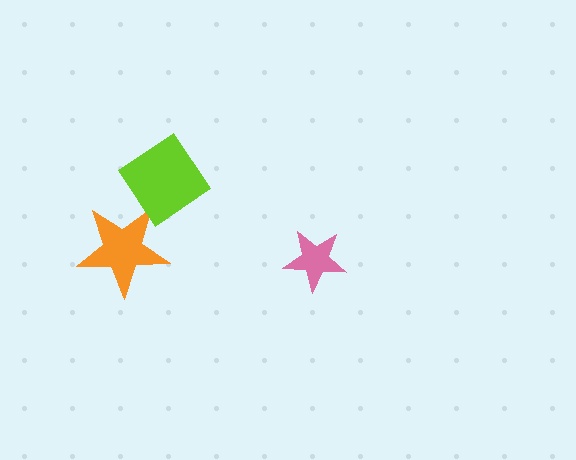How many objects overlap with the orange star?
1 object overlaps with the orange star.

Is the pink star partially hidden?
No, no other shape covers it.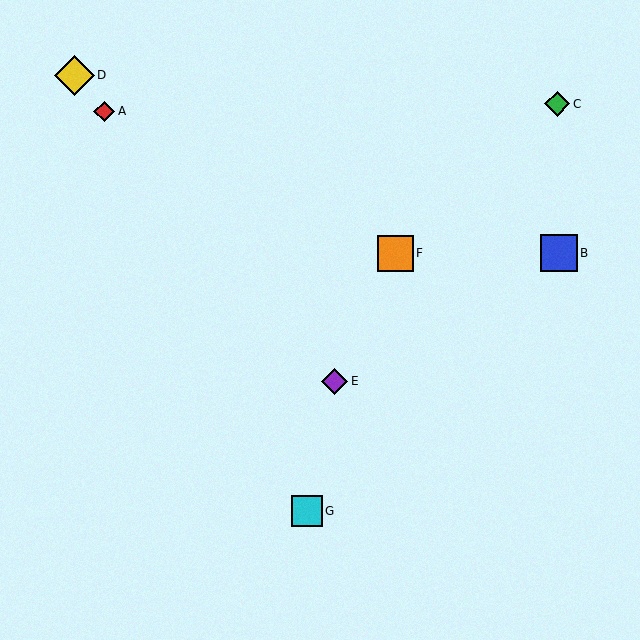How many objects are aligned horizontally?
2 objects (B, F) are aligned horizontally.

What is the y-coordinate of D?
Object D is at y≈75.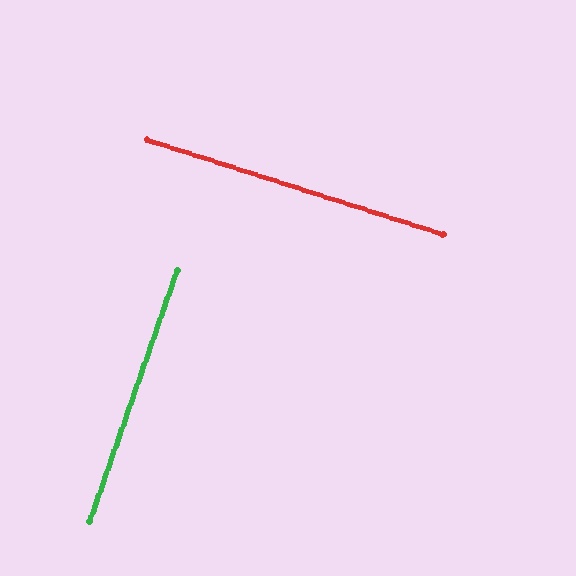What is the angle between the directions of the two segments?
Approximately 89 degrees.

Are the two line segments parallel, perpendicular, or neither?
Perpendicular — they meet at approximately 89°.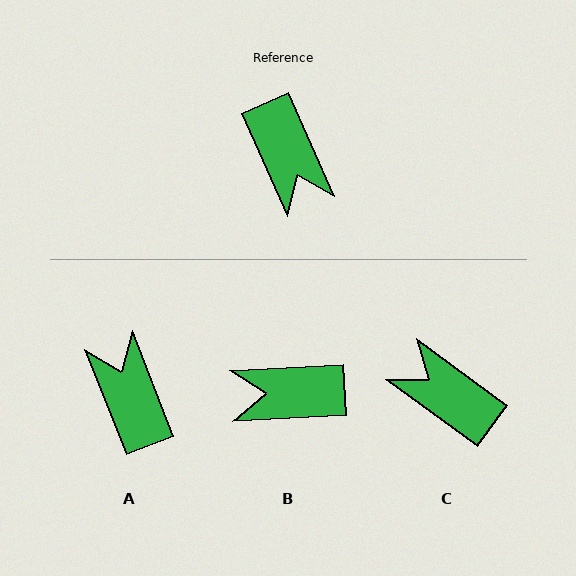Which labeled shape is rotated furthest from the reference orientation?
A, about 178 degrees away.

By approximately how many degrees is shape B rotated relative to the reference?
Approximately 111 degrees clockwise.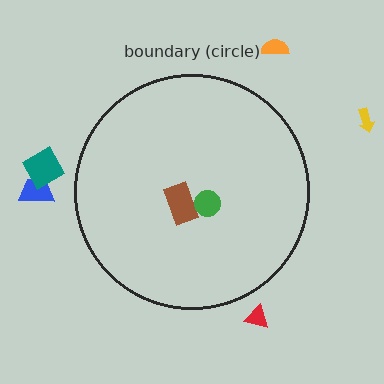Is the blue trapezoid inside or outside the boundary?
Outside.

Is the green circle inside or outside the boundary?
Inside.